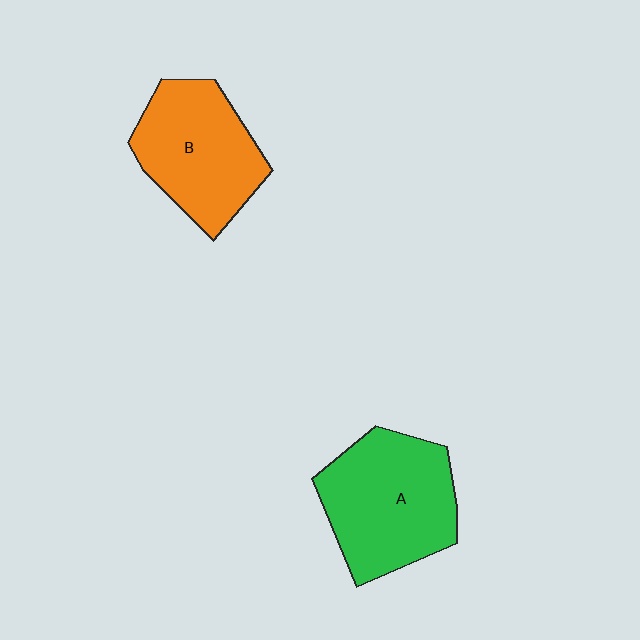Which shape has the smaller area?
Shape B (orange).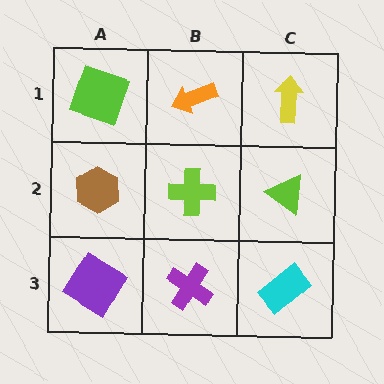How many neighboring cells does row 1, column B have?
3.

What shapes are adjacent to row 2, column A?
A lime square (row 1, column A), a purple diamond (row 3, column A), a lime cross (row 2, column B).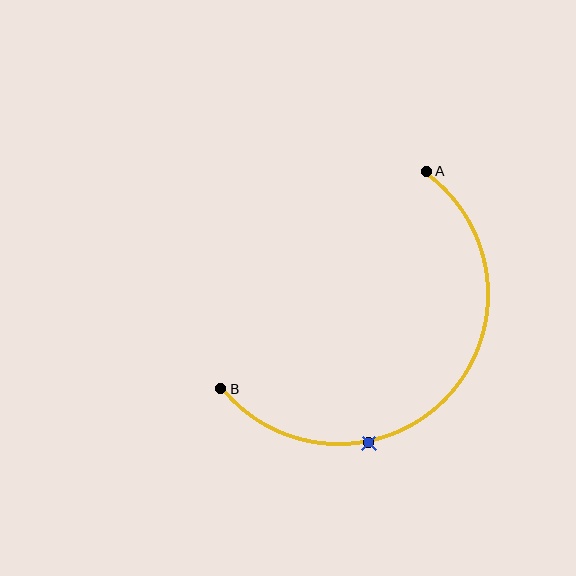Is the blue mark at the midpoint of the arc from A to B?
No. The blue mark lies on the arc but is closer to endpoint B. The arc midpoint would be at the point on the curve equidistant along the arc from both A and B.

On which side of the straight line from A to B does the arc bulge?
The arc bulges below and to the right of the straight line connecting A and B.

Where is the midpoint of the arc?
The arc midpoint is the point on the curve farthest from the straight line joining A and B. It sits below and to the right of that line.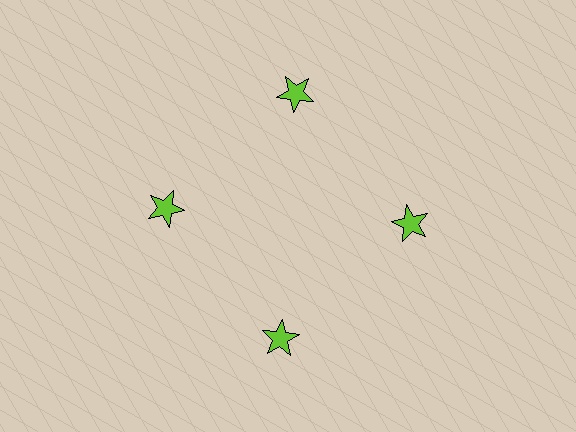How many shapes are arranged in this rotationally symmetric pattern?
There are 4 shapes, arranged in 4 groups of 1.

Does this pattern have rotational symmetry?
Yes, this pattern has 4-fold rotational symmetry. It looks the same after rotating 90 degrees around the center.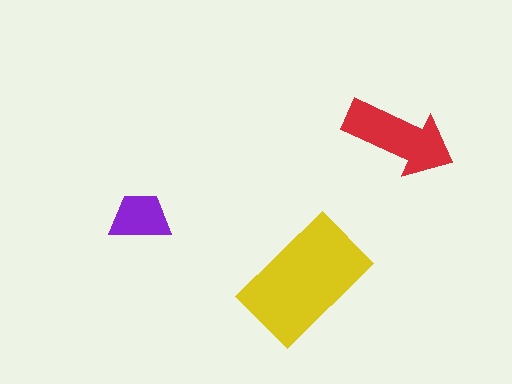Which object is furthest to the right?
The red arrow is rightmost.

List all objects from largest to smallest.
The yellow rectangle, the red arrow, the purple trapezoid.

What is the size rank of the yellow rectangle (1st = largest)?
1st.